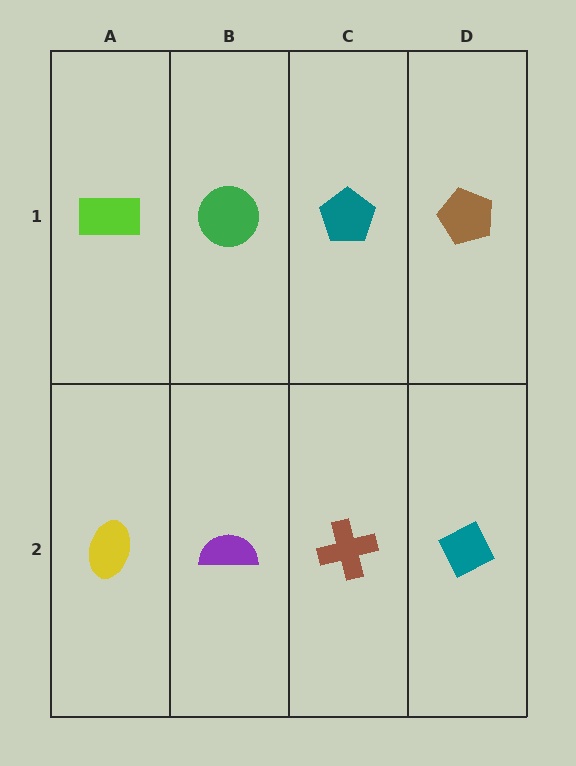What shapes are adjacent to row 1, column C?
A brown cross (row 2, column C), a green circle (row 1, column B), a brown pentagon (row 1, column D).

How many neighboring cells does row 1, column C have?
3.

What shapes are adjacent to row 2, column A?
A lime rectangle (row 1, column A), a purple semicircle (row 2, column B).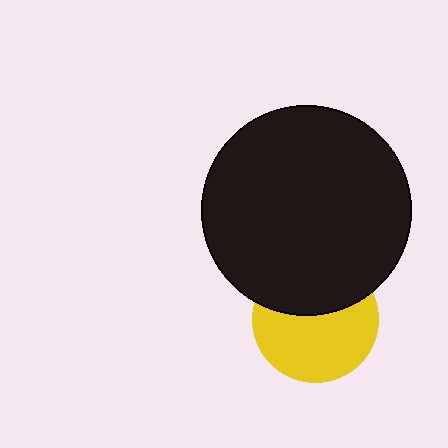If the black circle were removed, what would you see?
You would see the complete yellow circle.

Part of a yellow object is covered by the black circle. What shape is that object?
It is a circle.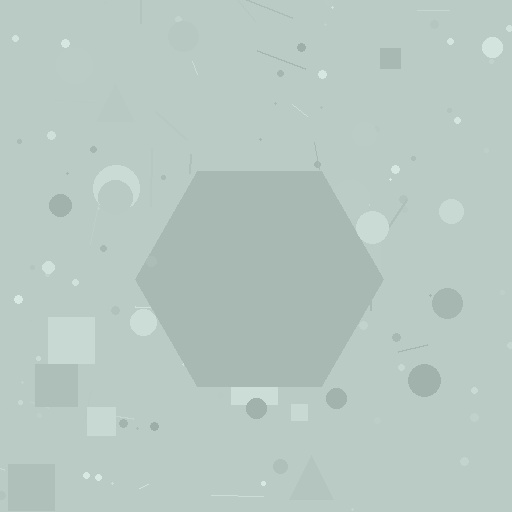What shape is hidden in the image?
A hexagon is hidden in the image.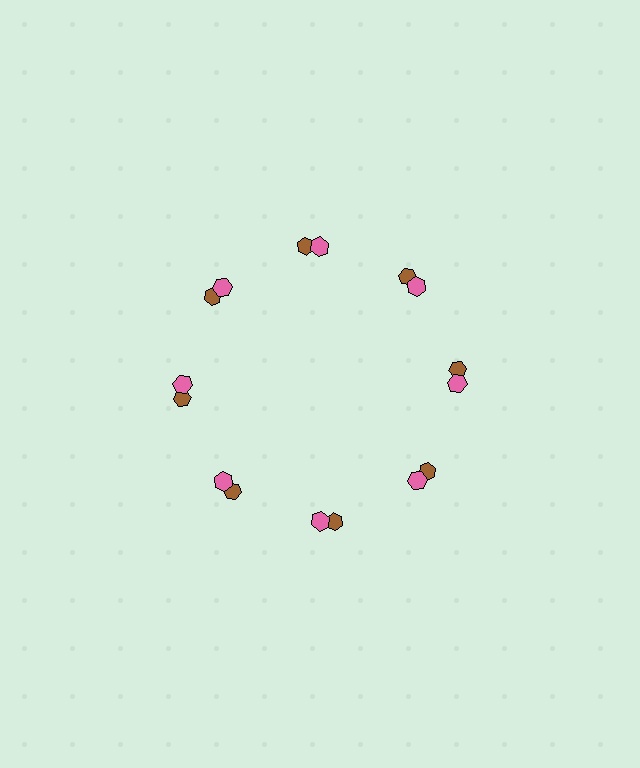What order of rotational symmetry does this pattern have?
This pattern has 8-fold rotational symmetry.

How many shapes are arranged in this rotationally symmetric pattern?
There are 16 shapes, arranged in 8 groups of 2.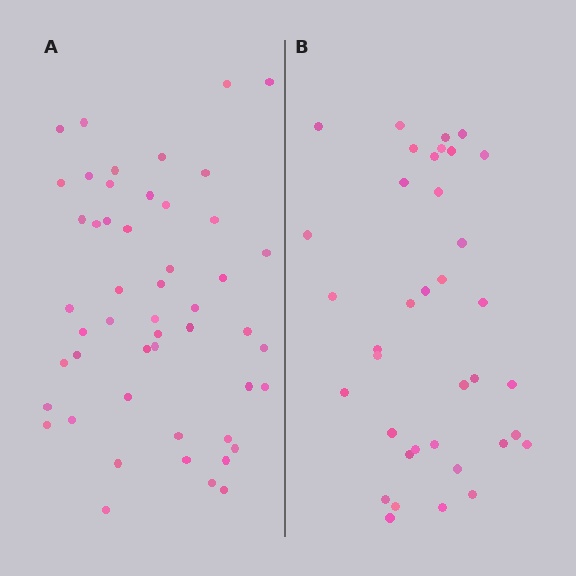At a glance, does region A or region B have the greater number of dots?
Region A (the left region) has more dots.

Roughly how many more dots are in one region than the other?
Region A has approximately 15 more dots than region B.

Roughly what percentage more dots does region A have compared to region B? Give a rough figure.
About 35% more.